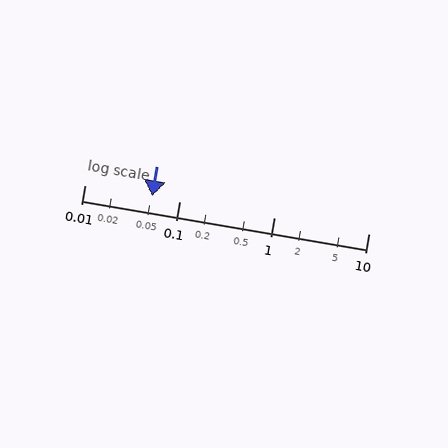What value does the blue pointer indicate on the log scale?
The pointer indicates approximately 0.052.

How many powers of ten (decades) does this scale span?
The scale spans 3 decades, from 0.01 to 10.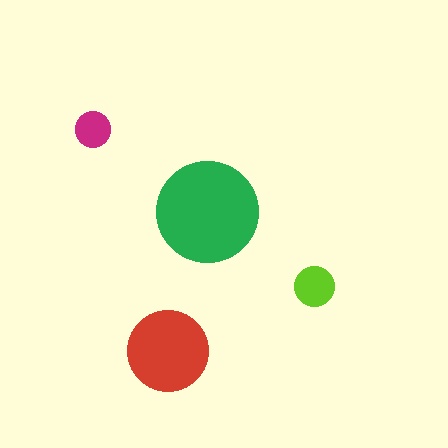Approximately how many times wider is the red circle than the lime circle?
About 2 times wider.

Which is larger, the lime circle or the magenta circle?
The lime one.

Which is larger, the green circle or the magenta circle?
The green one.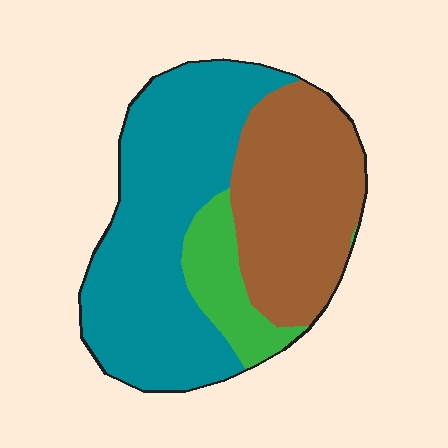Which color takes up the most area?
Teal, at roughly 50%.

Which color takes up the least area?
Green, at roughly 15%.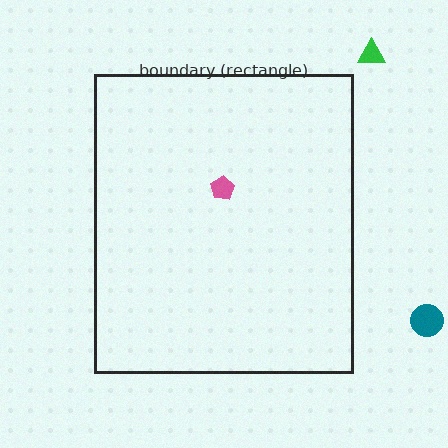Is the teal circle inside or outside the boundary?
Outside.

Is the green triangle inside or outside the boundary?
Outside.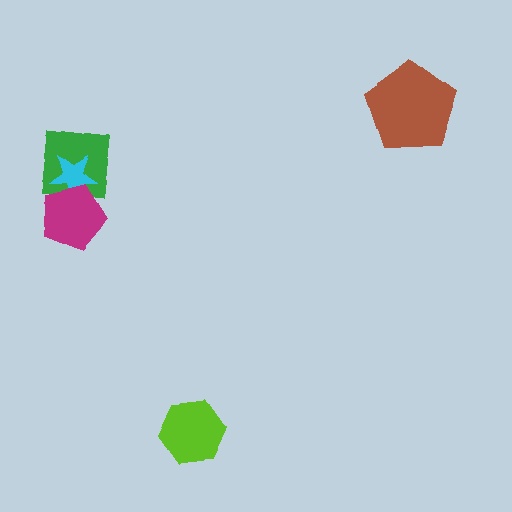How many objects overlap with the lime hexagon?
0 objects overlap with the lime hexagon.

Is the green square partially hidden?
Yes, it is partially covered by another shape.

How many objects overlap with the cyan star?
2 objects overlap with the cyan star.